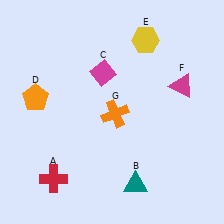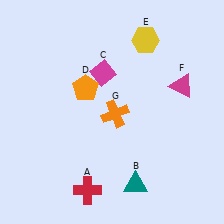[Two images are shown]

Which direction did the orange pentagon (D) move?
The orange pentagon (D) moved right.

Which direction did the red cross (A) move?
The red cross (A) moved right.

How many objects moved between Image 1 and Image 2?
2 objects moved between the two images.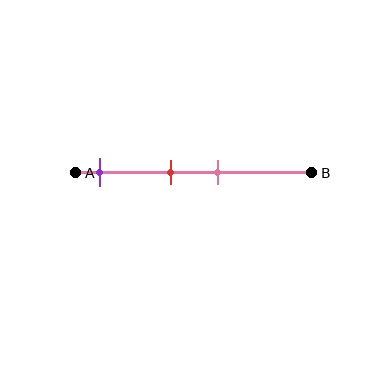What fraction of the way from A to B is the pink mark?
The pink mark is approximately 60% (0.6) of the way from A to B.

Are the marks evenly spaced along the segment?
No, the marks are not evenly spaced.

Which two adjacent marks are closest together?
The red and pink marks are the closest adjacent pair.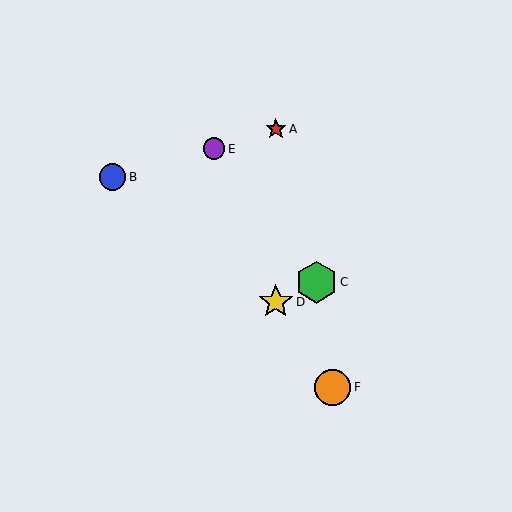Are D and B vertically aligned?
No, D is at x≈276 and B is at x≈112.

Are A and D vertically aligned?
Yes, both are at x≈276.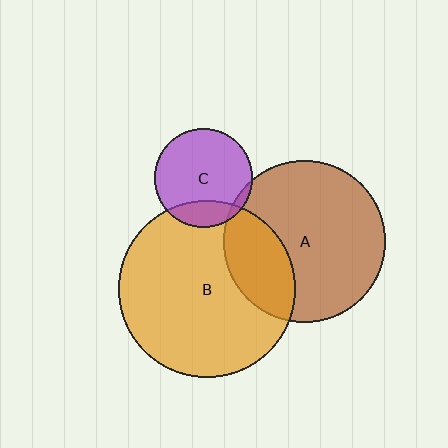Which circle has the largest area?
Circle B (orange).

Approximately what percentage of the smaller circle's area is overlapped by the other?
Approximately 5%.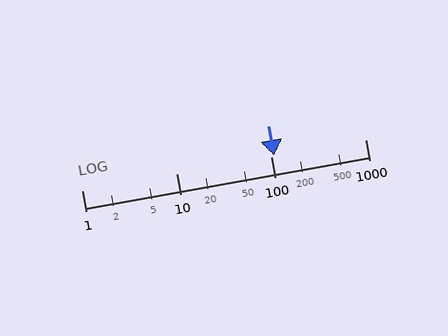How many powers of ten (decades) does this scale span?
The scale spans 3 decades, from 1 to 1000.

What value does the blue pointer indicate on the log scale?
The pointer indicates approximately 110.